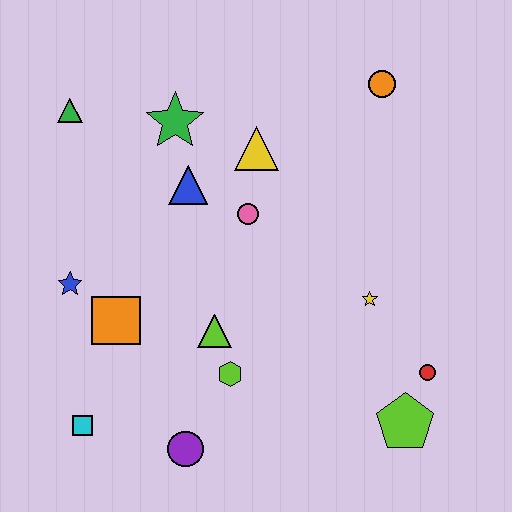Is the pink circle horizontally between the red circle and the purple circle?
Yes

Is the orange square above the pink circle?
No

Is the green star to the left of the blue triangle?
Yes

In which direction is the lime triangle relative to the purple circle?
The lime triangle is above the purple circle.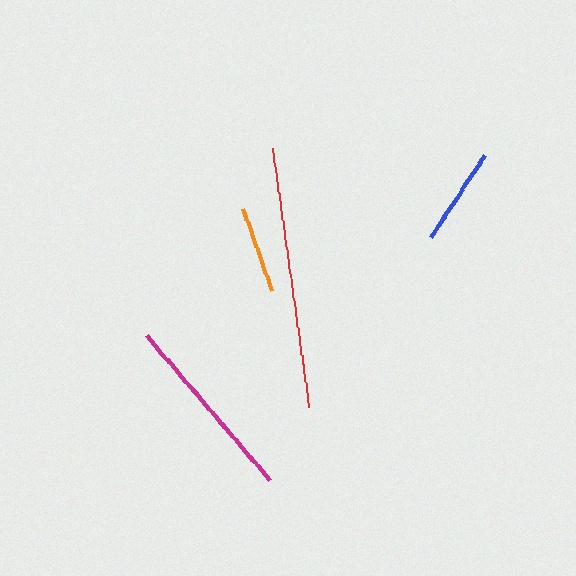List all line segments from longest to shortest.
From longest to shortest: red, magenta, blue, orange.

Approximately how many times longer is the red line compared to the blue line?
The red line is approximately 2.7 times the length of the blue line.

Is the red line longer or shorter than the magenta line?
The red line is longer than the magenta line.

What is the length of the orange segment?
The orange segment is approximately 87 pixels long.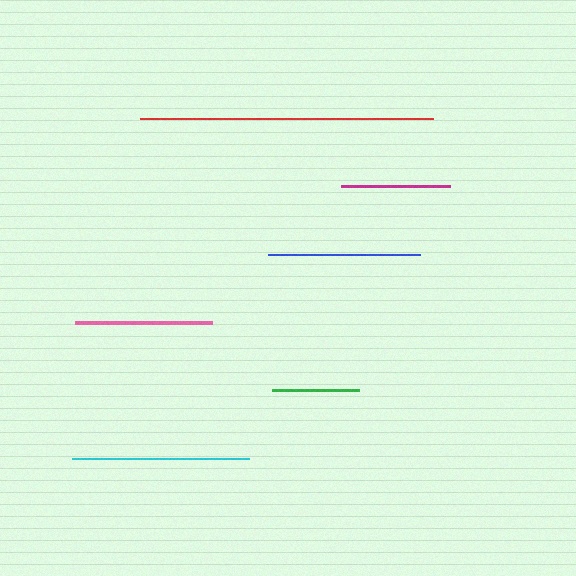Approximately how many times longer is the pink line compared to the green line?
The pink line is approximately 1.6 times the length of the green line.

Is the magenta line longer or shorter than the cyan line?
The cyan line is longer than the magenta line.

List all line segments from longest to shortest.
From longest to shortest: red, cyan, blue, pink, magenta, green.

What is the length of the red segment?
The red segment is approximately 293 pixels long.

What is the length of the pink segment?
The pink segment is approximately 137 pixels long.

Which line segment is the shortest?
The green line is the shortest at approximately 86 pixels.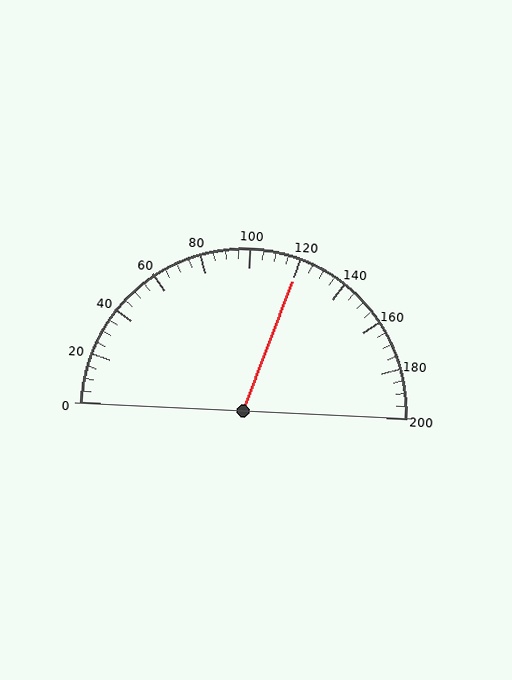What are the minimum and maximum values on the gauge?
The gauge ranges from 0 to 200.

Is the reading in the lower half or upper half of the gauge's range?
The reading is in the upper half of the range (0 to 200).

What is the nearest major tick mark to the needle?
The nearest major tick mark is 120.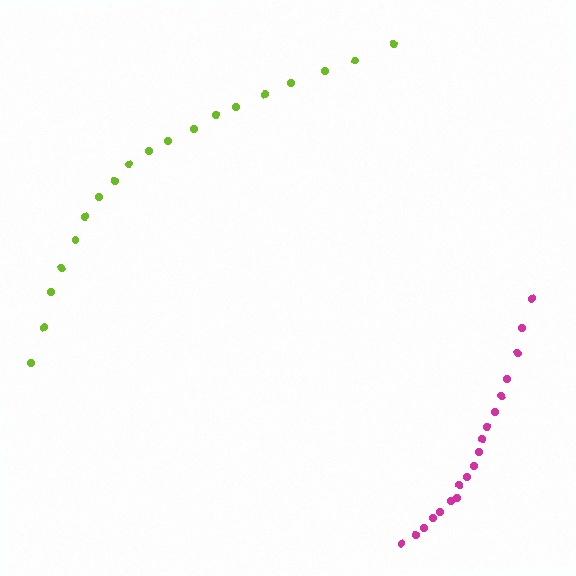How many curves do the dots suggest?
There are 2 distinct paths.